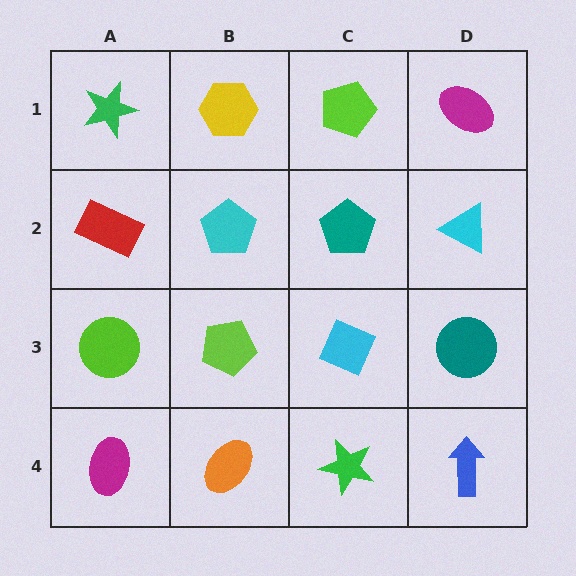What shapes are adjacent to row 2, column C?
A lime pentagon (row 1, column C), a cyan diamond (row 3, column C), a cyan pentagon (row 2, column B), a cyan triangle (row 2, column D).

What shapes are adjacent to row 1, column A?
A red rectangle (row 2, column A), a yellow hexagon (row 1, column B).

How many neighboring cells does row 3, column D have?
3.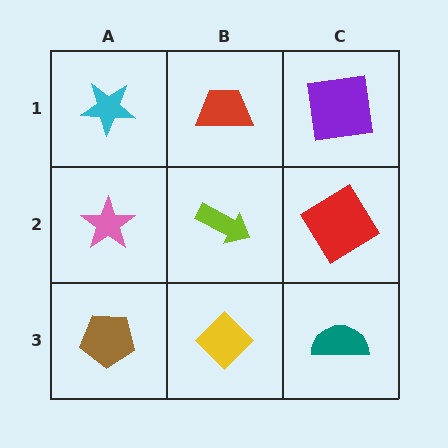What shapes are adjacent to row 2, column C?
A purple square (row 1, column C), a teal semicircle (row 3, column C), a lime arrow (row 2, column B).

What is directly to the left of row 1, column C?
A red trapezoid.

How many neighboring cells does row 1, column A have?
2.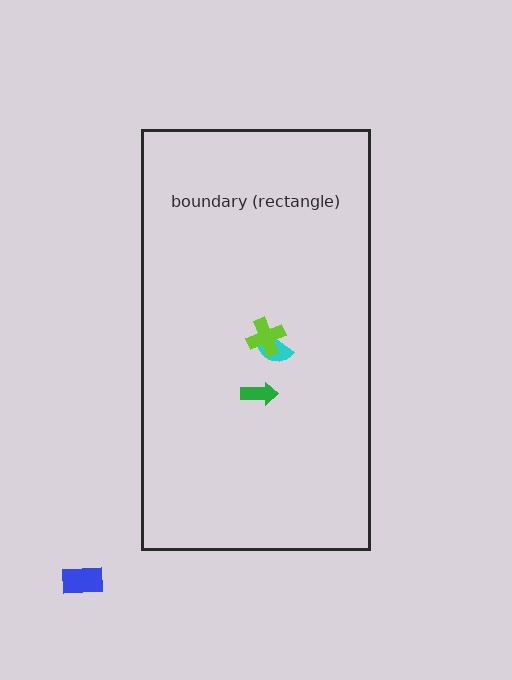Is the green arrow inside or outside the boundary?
Inside.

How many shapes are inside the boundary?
3 inside, 1 outside.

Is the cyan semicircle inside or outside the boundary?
Inside.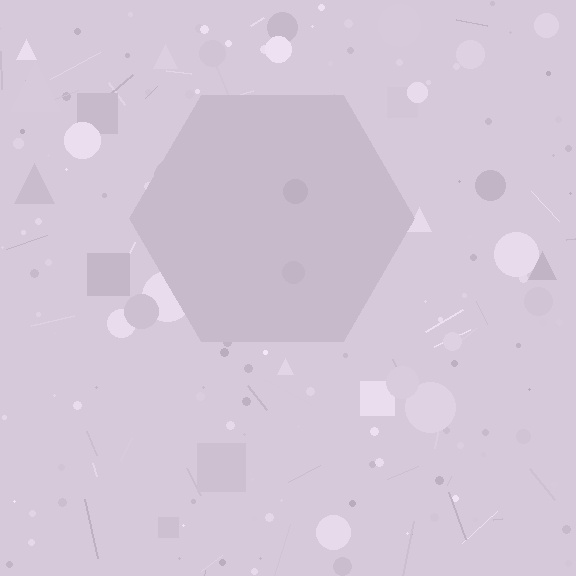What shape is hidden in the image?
A hexagon is hidden in the image.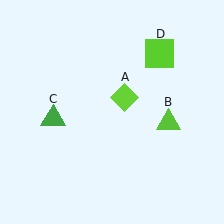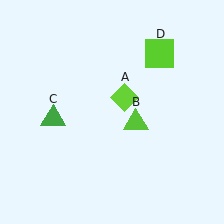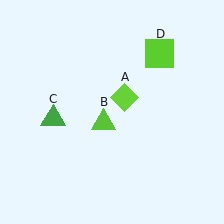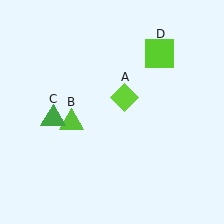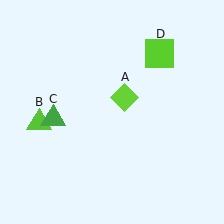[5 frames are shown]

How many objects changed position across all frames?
1 object changed position: lime triangle (object B).